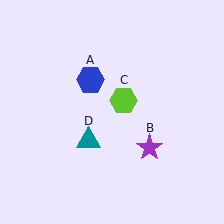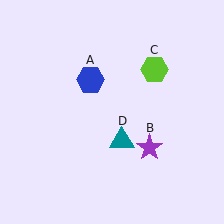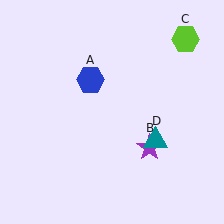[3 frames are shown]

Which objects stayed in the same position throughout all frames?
Blue hexagon (object A) and purple star (object B) remained stationary.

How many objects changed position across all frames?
2 objects changed position: lime hexagon (object C), teal triangle (object D).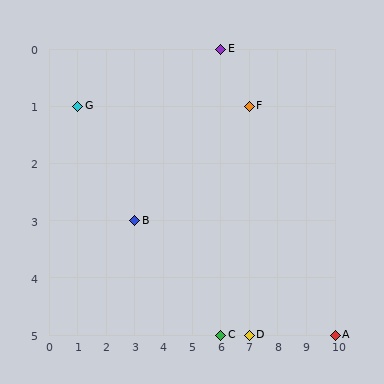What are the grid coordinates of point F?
Point F is at grid coordinates (7, 1).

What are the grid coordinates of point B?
Point B is at grid coordinates (3, 3).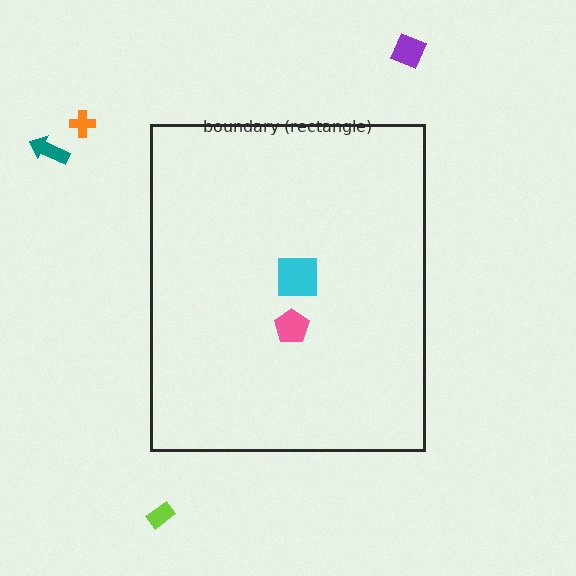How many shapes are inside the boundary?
2 inside, 4 outside.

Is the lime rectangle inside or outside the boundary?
Outside.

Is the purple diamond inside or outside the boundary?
Outside.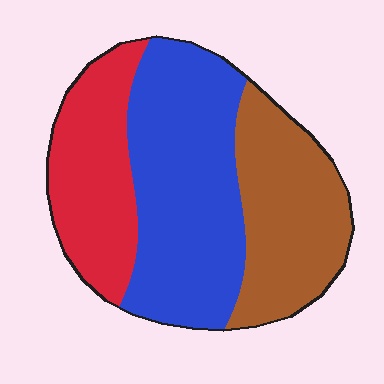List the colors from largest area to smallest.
From largest to smallest: blue, brown, red.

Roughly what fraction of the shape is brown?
Brown covers about 30% of the shape.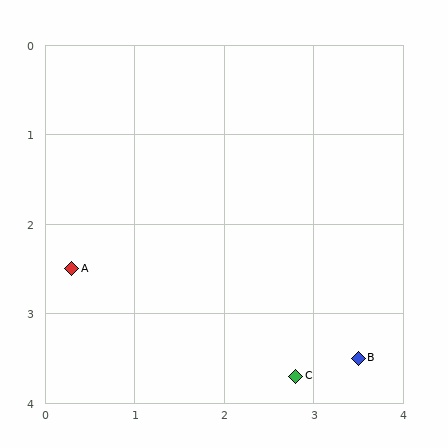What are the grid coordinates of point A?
Point A is at approximately (0.3, 2.5).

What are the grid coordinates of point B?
Point B is at approximately (3.5, 3.5).